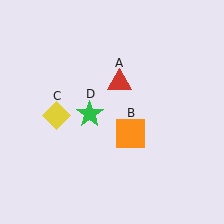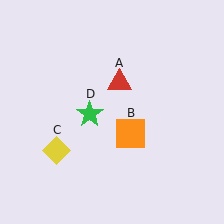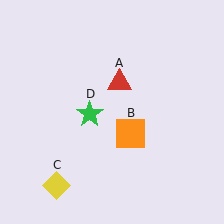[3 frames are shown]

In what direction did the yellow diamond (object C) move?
The yellow diamond (object C) moved down.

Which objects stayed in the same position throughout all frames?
Red triangle (object A) and orange square (object B) and green star (object D) remained stationary.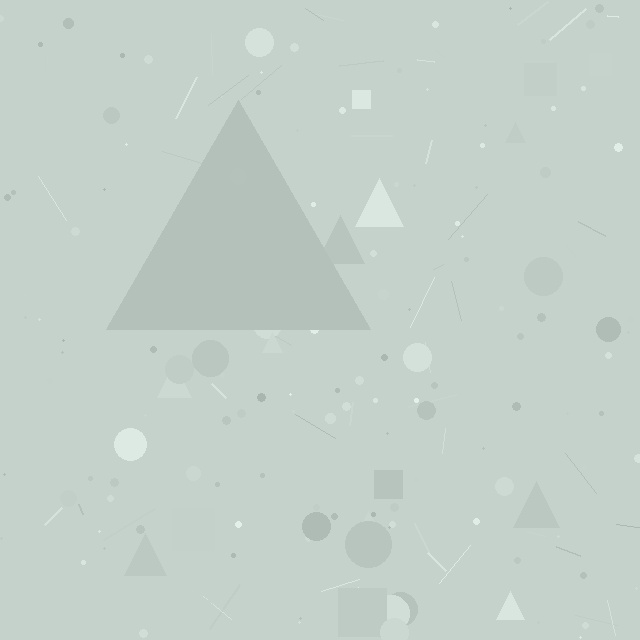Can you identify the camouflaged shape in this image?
The camouflaged shape is a triangle.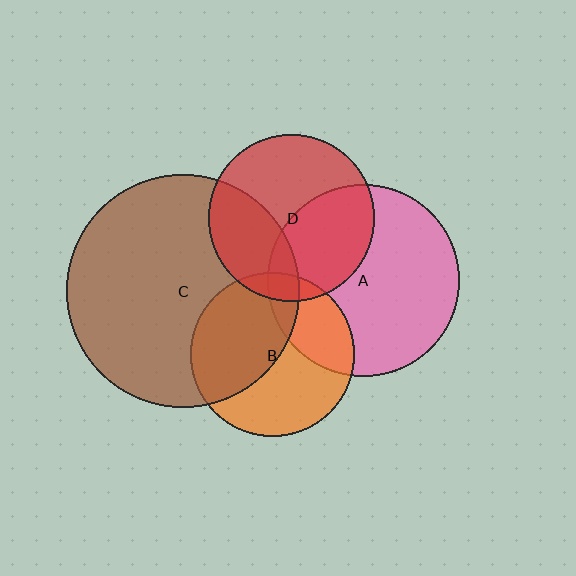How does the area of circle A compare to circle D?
Approximately 1.3 times.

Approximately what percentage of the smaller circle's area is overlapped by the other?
Approximately 45%.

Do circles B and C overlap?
Yes.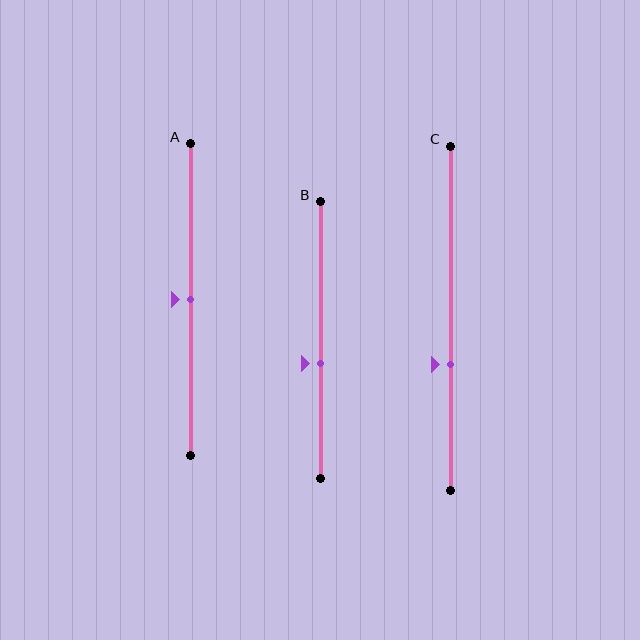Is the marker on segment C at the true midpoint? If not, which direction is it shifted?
No, the marker on segment C is shifted downward by about 14% of the segment length.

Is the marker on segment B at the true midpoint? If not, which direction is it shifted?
No, the marker on segment B is shifted downward by about 8% of the segment length.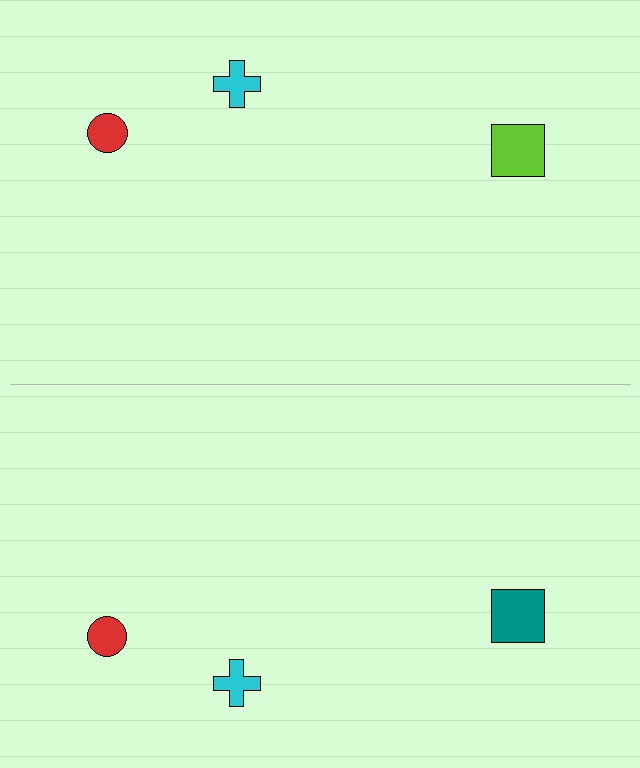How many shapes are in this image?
There are 6 shapes in this image.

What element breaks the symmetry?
The teal square on the bottom side breaks the symmetry — its mirror counterpart is lime.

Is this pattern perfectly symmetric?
No, the pattern is not perfectly symmetric. The teal square on the bottom side breaks the symmetry — its mirror counterpart is lime.